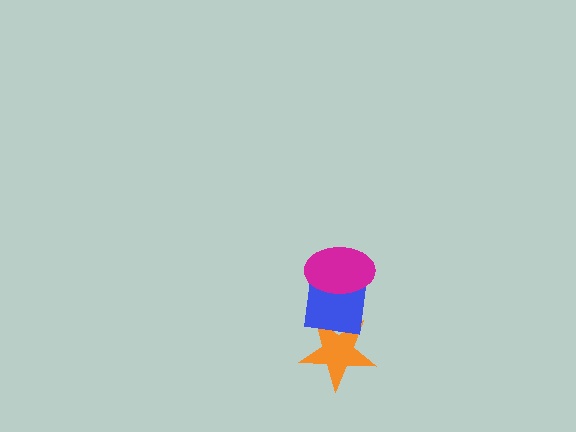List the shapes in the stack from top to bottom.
From top to bottom: the magenta ellipse, the blue square, the orange star.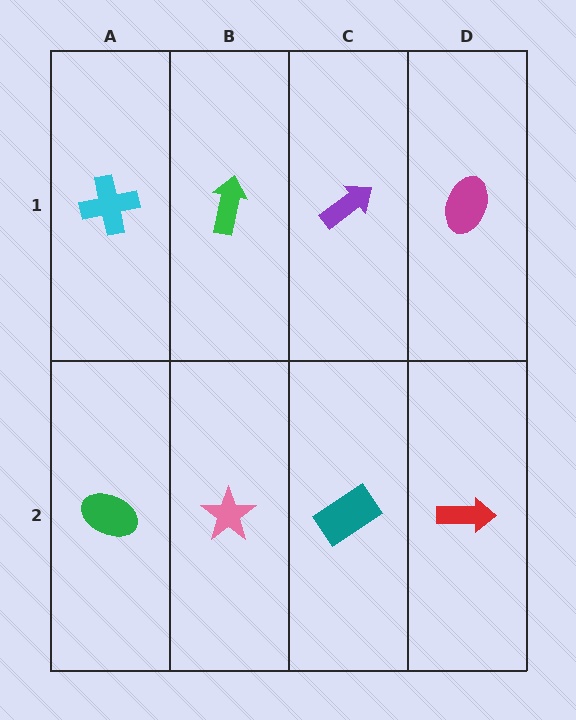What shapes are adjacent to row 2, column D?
A magenta ellipse (row 1, column D), a teal rectangle (row 2, column C).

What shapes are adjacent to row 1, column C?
A teal rectangle (row 2, column C), a green arrow (row 1, column B), a magenta ellipse (row 1, column D).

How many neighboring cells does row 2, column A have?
2.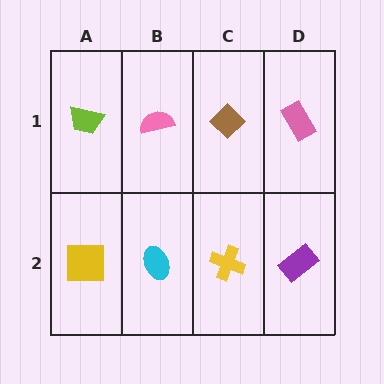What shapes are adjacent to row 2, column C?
A brown diamond (row 1, column C), a cyan ellipse (row 2, column B), a purple rectangle (row 2, column D).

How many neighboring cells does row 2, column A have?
2.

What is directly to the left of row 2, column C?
A cyan ellipse.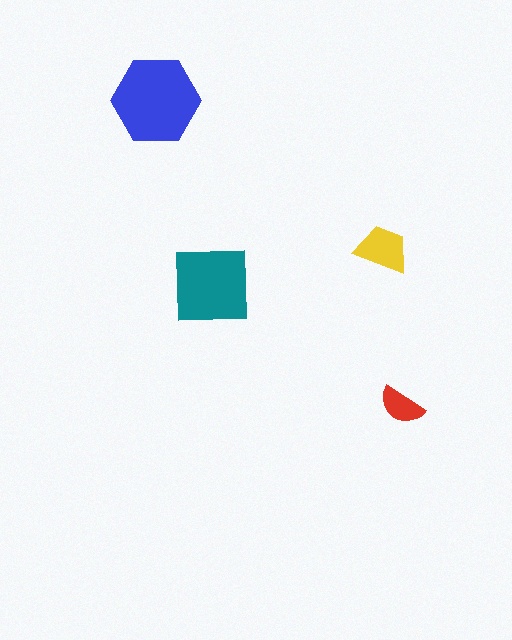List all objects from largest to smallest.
The blue hexagon, the teal square, the yellow trapezoid, the red semicircle.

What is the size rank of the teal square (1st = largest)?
2nd.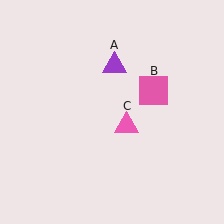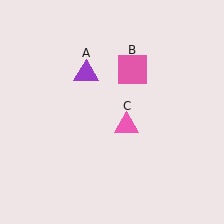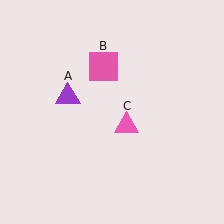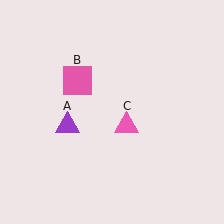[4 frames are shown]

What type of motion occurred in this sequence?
The purple triangle (object A), pink square (object B) rotated counterclockwise around the center of the scene.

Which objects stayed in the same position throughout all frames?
Pink triangle (object C) remained stationary.